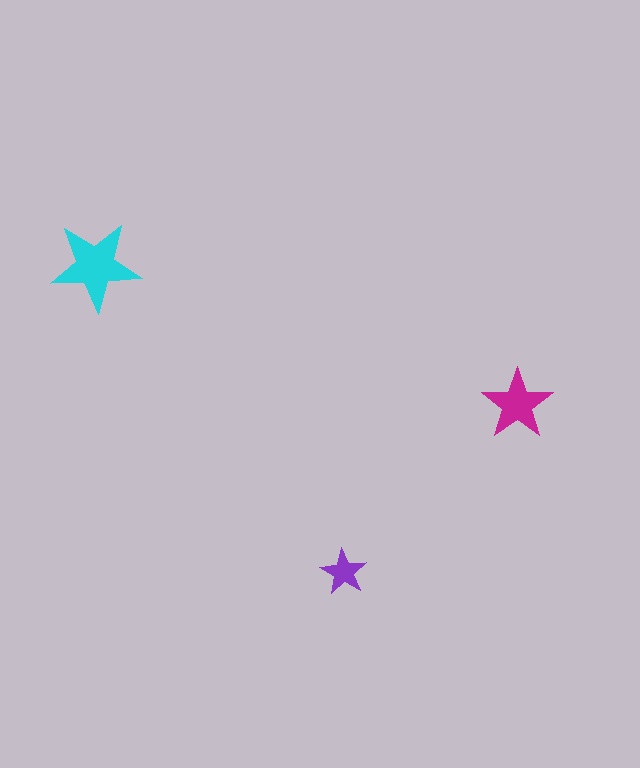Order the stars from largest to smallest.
the cyan one, the magenta one, the purple one.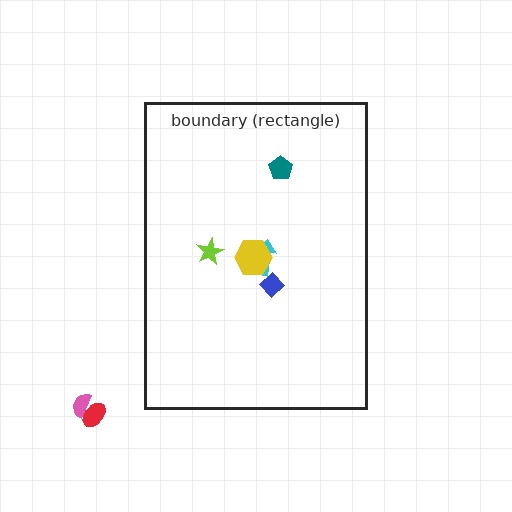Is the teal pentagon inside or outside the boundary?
Inside.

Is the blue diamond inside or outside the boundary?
Inside.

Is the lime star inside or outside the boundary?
Inside.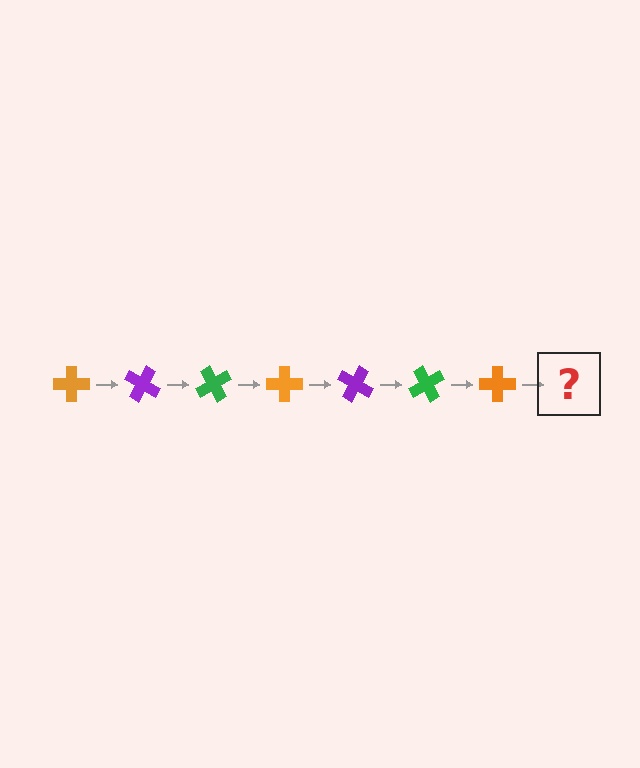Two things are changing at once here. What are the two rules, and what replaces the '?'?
The two rules are that it rotates 30 degrees each step and the color cycles through orange, purple, and green. The '?' should be a purple cross, rotated 210 degrees from the start.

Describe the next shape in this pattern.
It should be a purple cross, rotated 210 degrees from the start.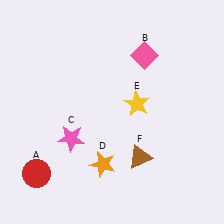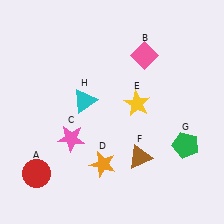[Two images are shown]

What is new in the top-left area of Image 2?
A cyan triangle (H) was added in the top-left area of Image 2.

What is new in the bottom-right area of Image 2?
A green pentagon (G) was added in the bottom-right area of Image 2.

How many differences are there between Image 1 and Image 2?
There are 2 differences between the two images.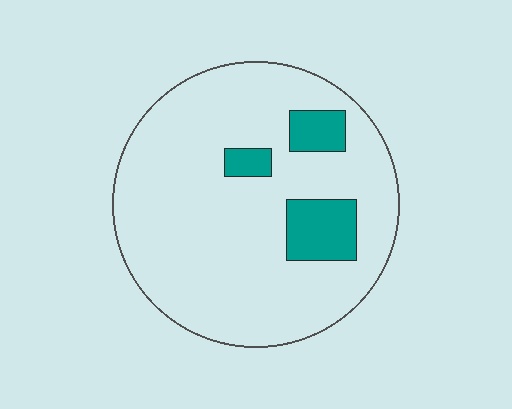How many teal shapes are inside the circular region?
3.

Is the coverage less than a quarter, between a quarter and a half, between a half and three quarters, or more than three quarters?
Less than a quarter.